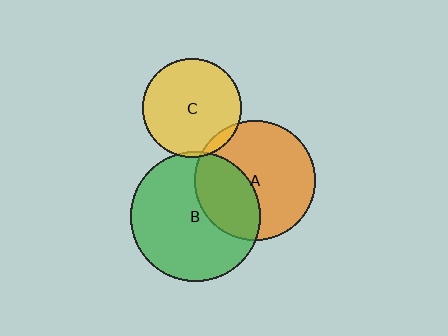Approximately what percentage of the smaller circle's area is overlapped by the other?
Approximately 5%.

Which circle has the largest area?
Circle B (green).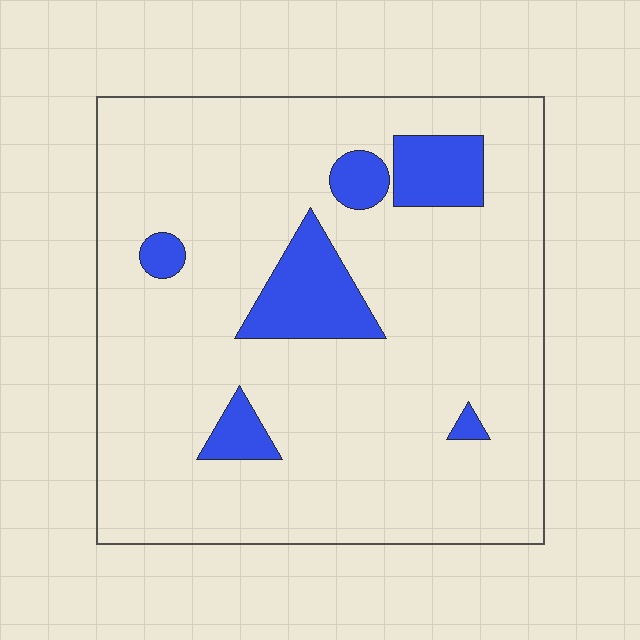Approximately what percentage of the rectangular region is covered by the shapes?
Approximately 15%.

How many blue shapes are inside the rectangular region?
6.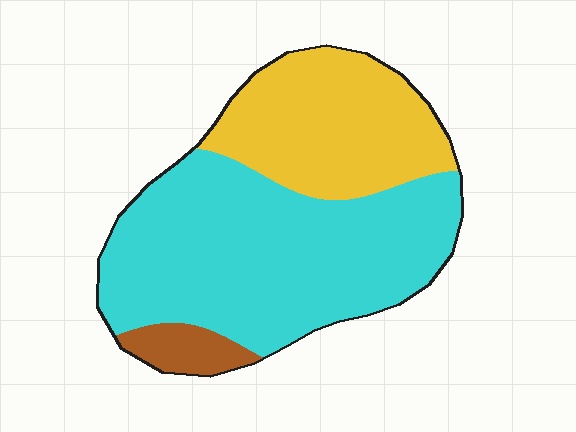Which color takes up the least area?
Brown, at roughly 5%.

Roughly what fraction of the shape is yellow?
Yellow takes up between a quarter and a half of the shape.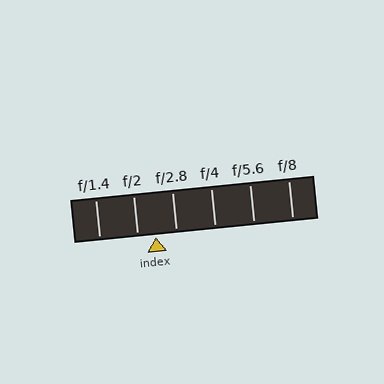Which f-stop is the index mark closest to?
The index mark is closest to f/2.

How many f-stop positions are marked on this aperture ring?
There are 6 f-stop positions marked.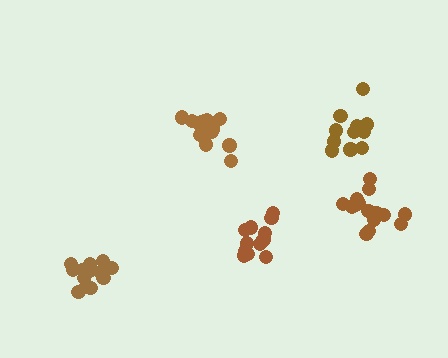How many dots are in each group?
Group 1: 13 dots, Group 2: 15 dots, Group 3: 14 dots, Group 4: 16 dots, Group 5: 12 dots (70 total).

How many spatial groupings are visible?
There are 5 spatial groupings.